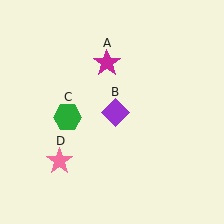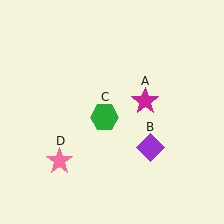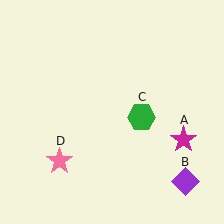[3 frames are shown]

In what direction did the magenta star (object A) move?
The magenta star (object A) moved down and to the right.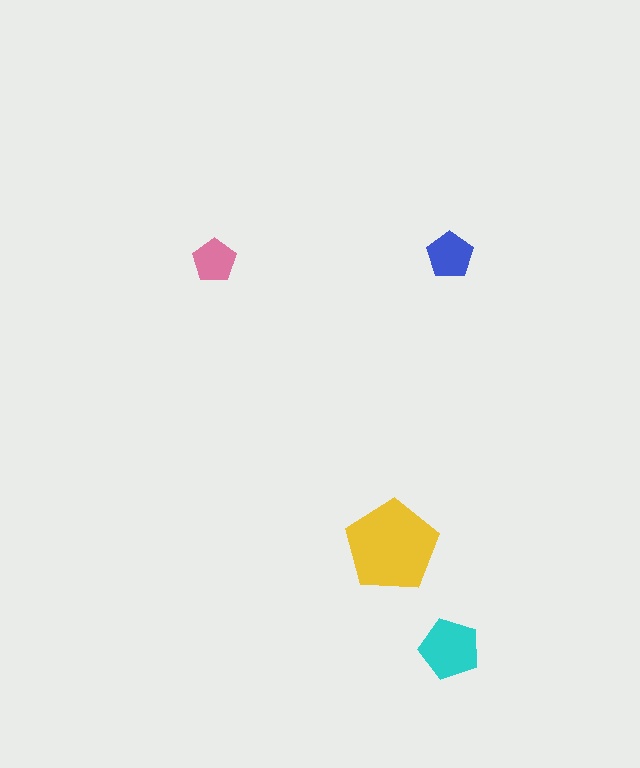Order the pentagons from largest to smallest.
the yellow one, the cyan one, the blue one, the pink one.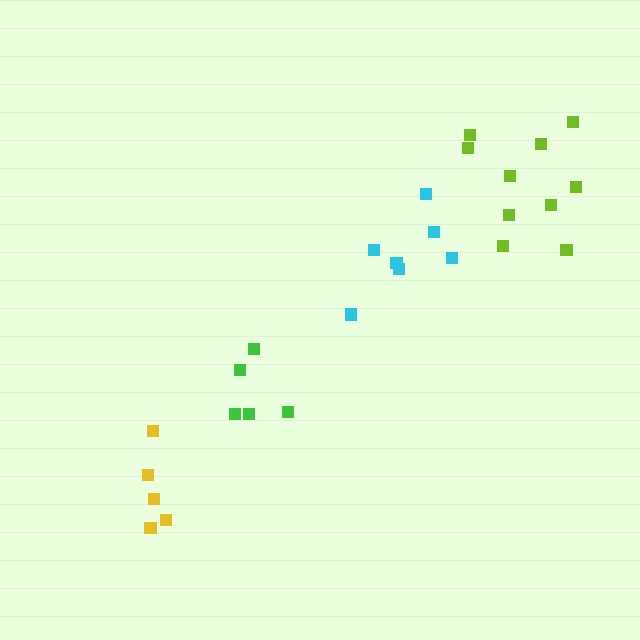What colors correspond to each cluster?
The clusters are colored: green, lime, cyan, yellow.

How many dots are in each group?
Group 1: 5 dots, Group 2: 10 dots, Group 3: 7 dots, Group 4: 5 dots (27 total).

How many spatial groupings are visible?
There are 4 spatial groupings.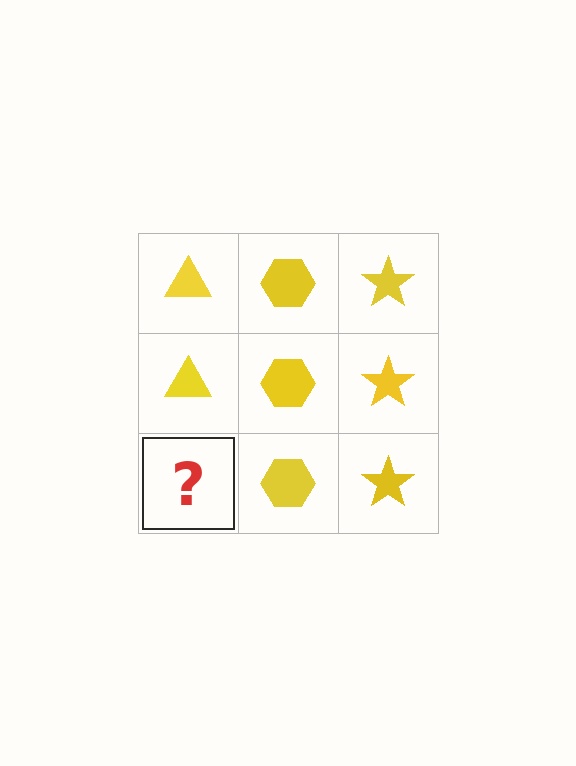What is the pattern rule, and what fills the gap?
The rule is that each column has a consistent shape. The gap should be filled with a yellow triangle.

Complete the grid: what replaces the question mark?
The question mark should be replaced with a yellow triangle.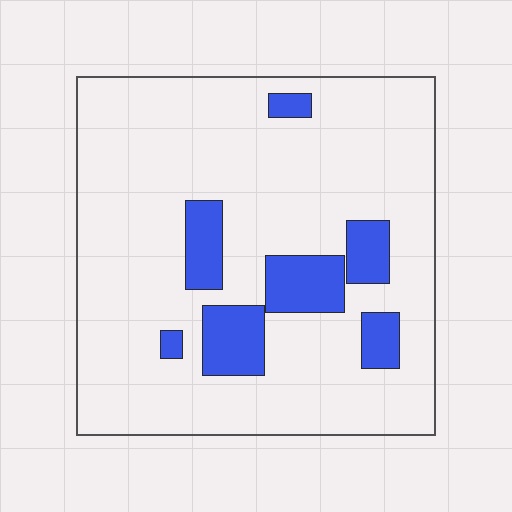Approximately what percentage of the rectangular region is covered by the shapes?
Approximately 15%.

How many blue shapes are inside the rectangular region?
7.